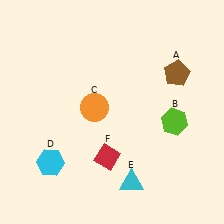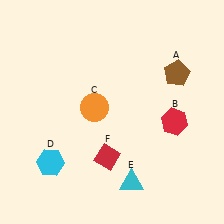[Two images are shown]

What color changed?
The hexagon (B) changed from lime in Image 1 to red in Image 2.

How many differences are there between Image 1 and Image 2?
There is 1 difference between the two images.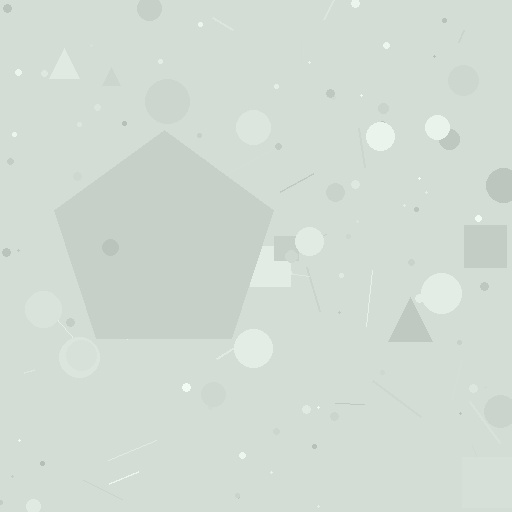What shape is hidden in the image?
A pentagon is hidden in the image.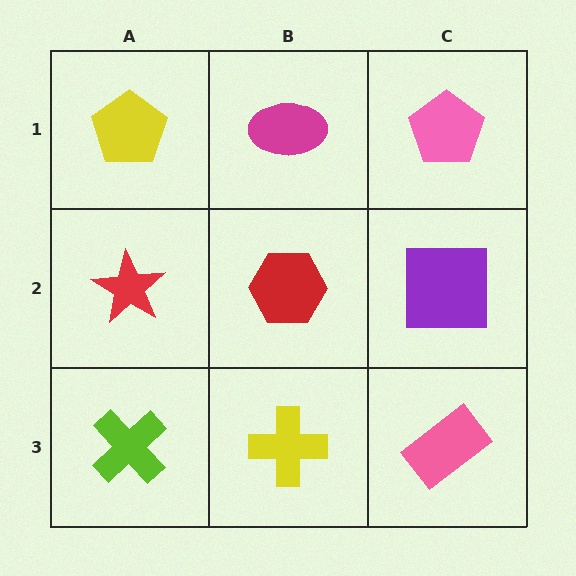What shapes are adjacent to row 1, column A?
A red star (row 2, column A), a magenta ellipse (row 1, column B).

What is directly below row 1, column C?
A purple square.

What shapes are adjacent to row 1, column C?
A purple square (row 2, column C), a magenta ellipse (row 1, column B).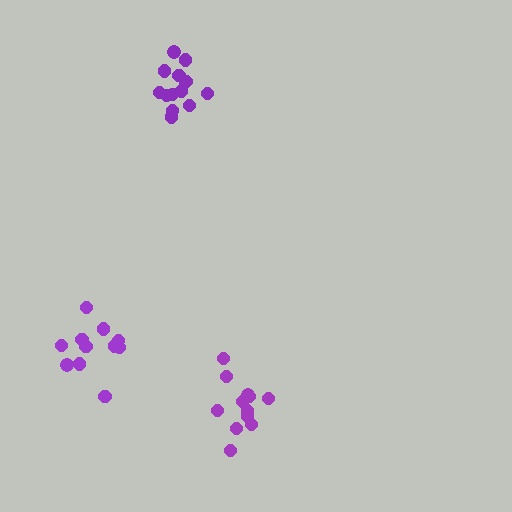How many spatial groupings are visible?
There are 3 spatial groupings.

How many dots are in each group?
Group 1: 12 dots, Group 2: 13 dots, Group 3: 11 dots (36 total).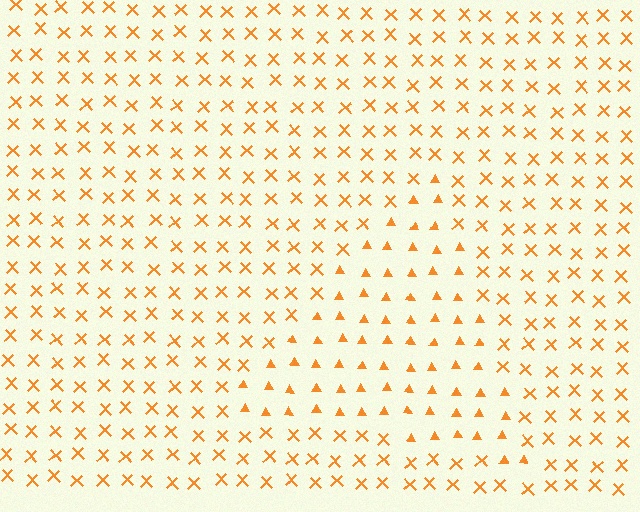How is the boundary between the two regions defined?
The boundary is defined by a change in element shape: triangles inside vs. X marks outside. All elements share the same color and spacing.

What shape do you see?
I see a triangle.